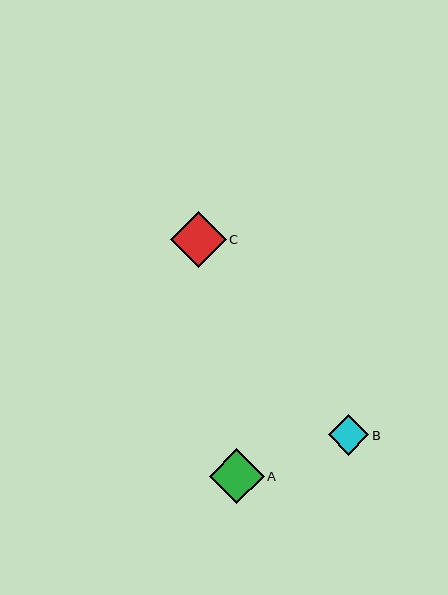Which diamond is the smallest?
Diamond B is the smallest with a size of approximately 41 pixels.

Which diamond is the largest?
Diamond C is the largest with a size of approximately 56 pixels.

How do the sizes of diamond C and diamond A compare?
Diamond C and diamond A are approximately the same size.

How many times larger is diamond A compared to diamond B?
Diamond A is approximately 1.3 times the size of diamond B.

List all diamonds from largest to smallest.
From largest to smallest: C, A, B.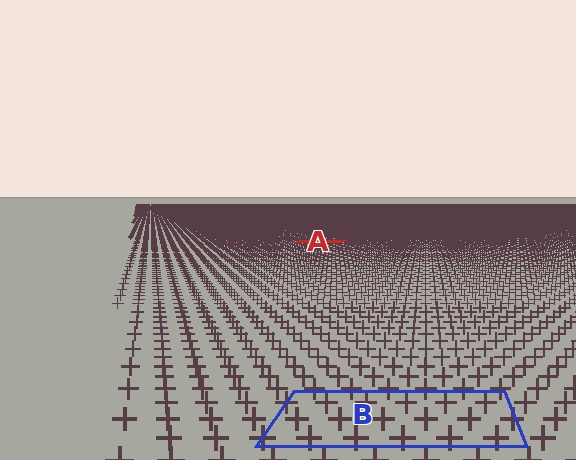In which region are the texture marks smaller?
The texture marks are smaller in region A, because it is farther away.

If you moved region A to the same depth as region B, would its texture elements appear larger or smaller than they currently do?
They would appear larger. At a closer depth, the same texture elements are projected at a bigger on-screen size.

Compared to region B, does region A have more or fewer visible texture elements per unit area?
Region A has more texture elements per unit area — they are packed more densely because it is farther away.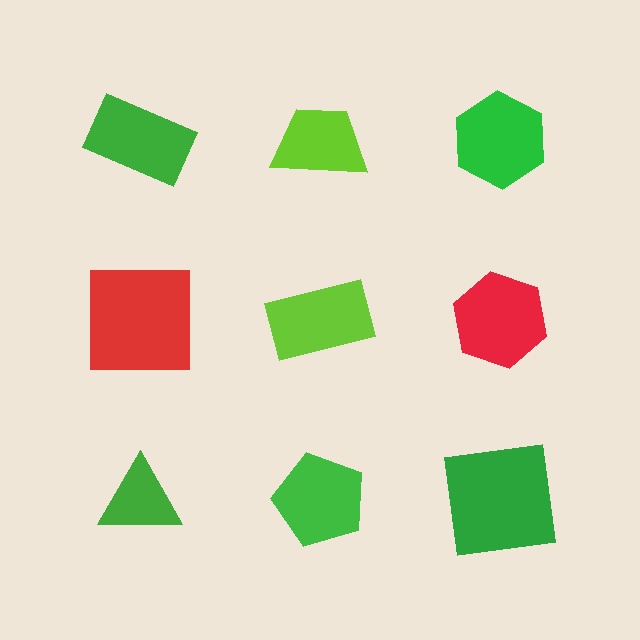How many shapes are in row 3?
3 shapes.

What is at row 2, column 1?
A red square.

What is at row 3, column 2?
A green pentagon.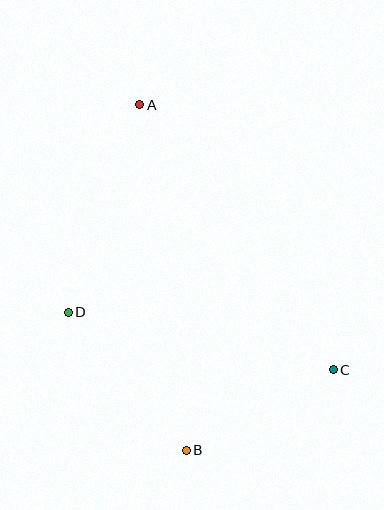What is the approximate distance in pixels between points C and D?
The distance between C and D is approximately 271 pixels.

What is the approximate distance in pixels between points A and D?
The distance between A and D is approximately 219 pixels.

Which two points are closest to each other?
Points B and C are closest to each other.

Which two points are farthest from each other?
Points A and B are farthest from each other.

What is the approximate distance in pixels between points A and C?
The distance between A and C is approximately 328 pixels.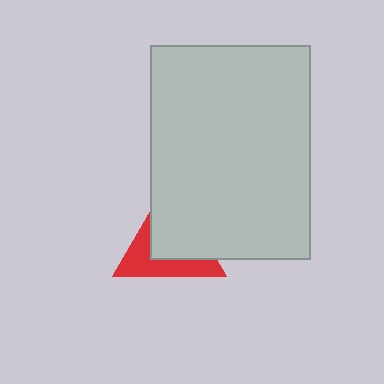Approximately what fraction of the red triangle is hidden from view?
Roughly 56% of the red triangle is hidden behind the light gray rectangle.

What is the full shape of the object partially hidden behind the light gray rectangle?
The partially hidden object is a red triangle.